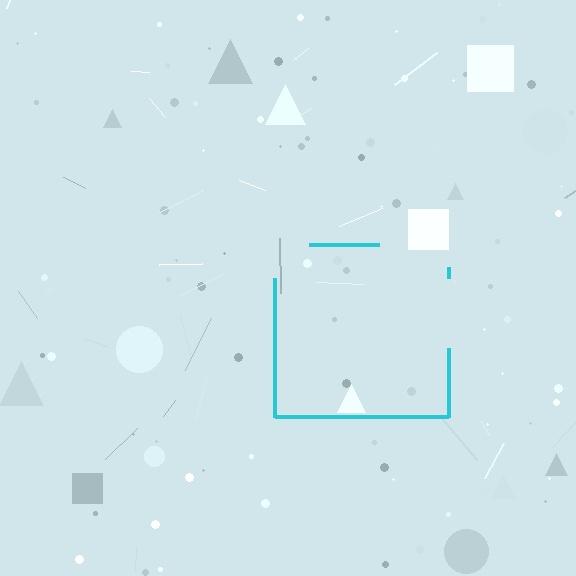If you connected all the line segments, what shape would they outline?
They would outline a square.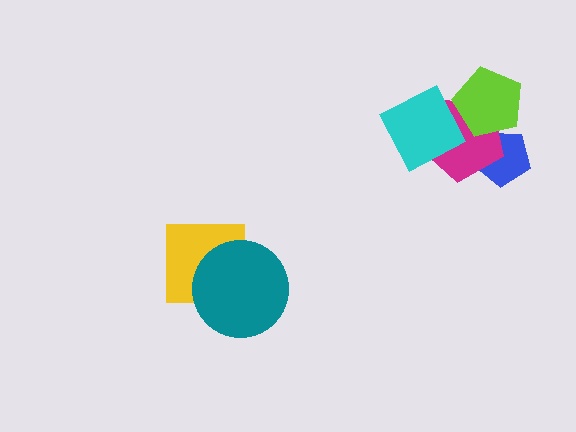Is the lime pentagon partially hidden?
Yes, it is partially covered by another shape.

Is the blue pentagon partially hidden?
Yes, it is partially covered by another shape.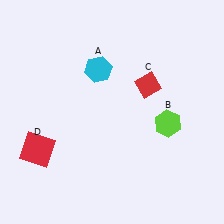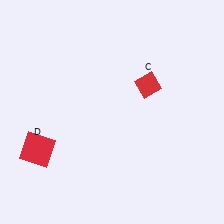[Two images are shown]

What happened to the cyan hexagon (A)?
The cyan hexagon (A) was removed in Image 2. It was in the top-left area of Image 1.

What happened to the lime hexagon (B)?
The lime hexagon (B) was removed in Image 2. It was in the bottom-right area of Image 1.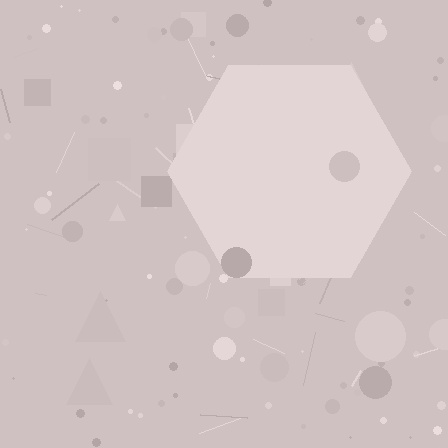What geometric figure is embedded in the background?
A hexagon is embedded in the background.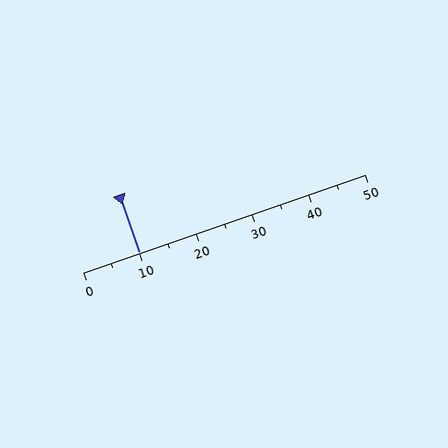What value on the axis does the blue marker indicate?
The marker indicates approximately 10.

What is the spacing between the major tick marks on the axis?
The major ticks are spaced 10 apart.